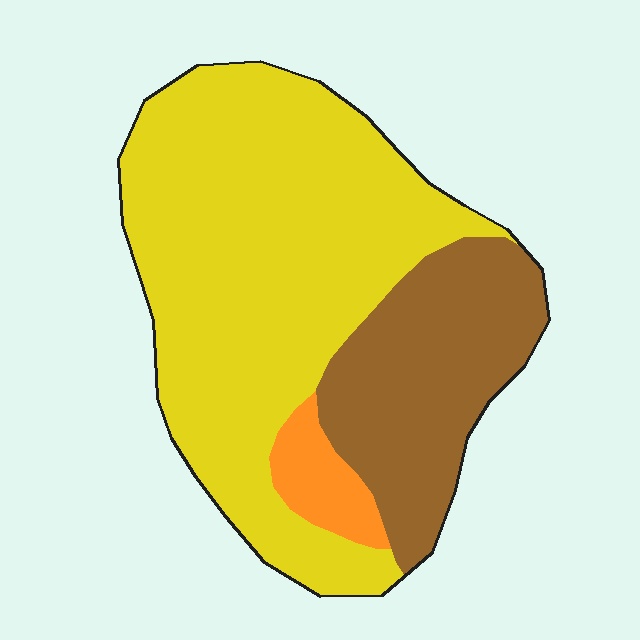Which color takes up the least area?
Orange, at roughly 5%.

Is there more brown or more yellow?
Yellow.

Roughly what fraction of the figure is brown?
Brown covers roughly 30% of the figure.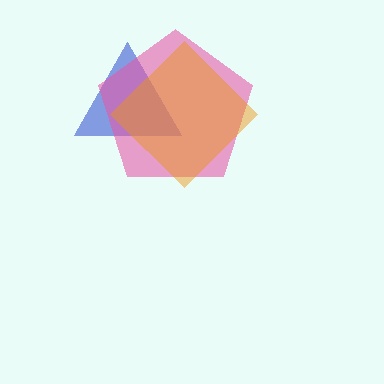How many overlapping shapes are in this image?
There are 3 overlapping shapes in the image.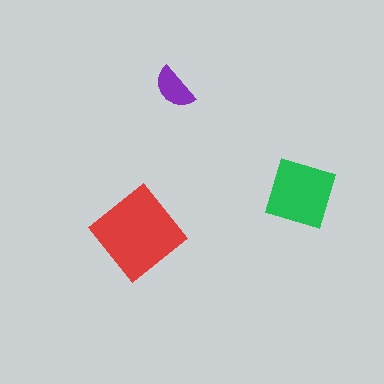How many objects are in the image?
There are 3 objects in the image.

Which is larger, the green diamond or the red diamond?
The red diamond.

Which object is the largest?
The red diamond.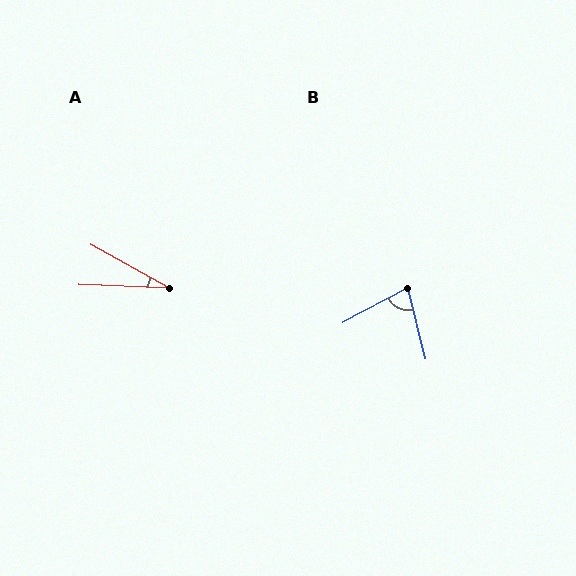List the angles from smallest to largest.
A (27°), B (75°).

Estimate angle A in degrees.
Approximately 27 degrees.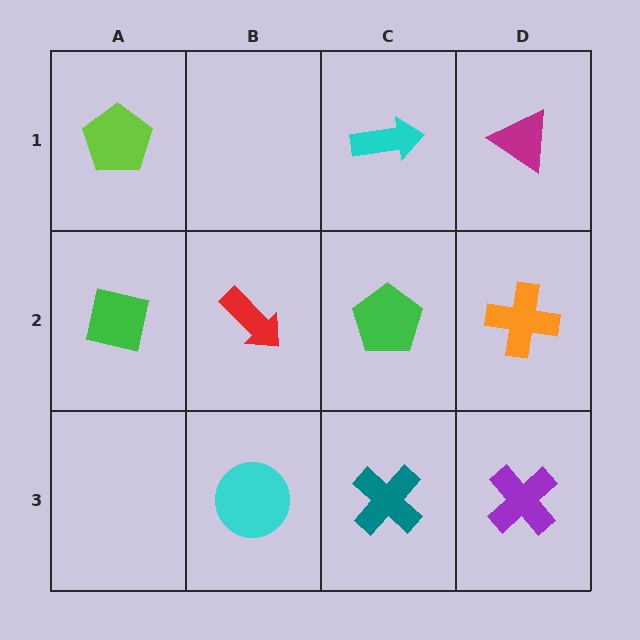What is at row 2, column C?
A green pentagon.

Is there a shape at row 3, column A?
No, that cell is empty.